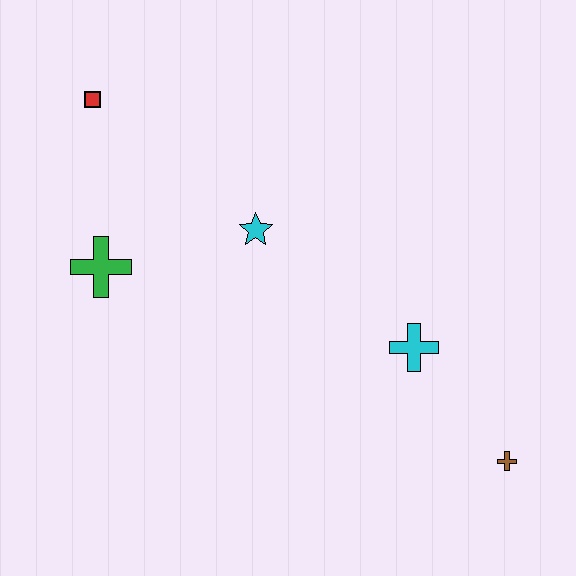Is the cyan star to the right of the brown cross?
No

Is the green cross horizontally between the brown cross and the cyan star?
No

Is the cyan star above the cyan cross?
Yes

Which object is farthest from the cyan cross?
The red square is farthest from the cyan cross.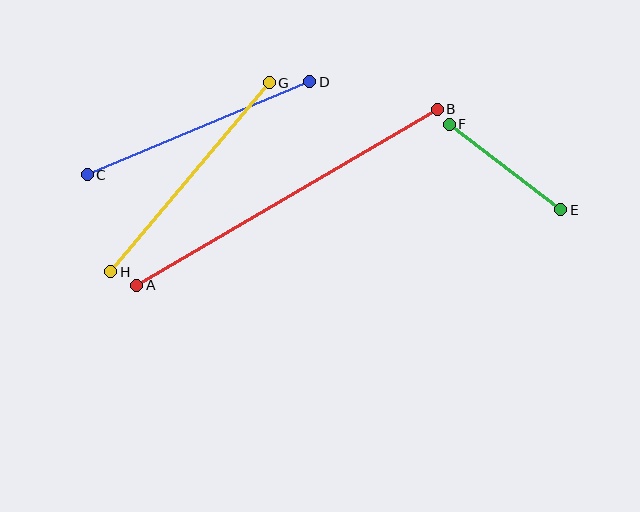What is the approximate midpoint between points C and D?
The midpoint is at approximately (198, 128) pixels.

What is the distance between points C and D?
The distance is approximately 241 pixels.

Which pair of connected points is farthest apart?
Points A and B are farthest apart.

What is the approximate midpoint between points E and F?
The midpoint is at approximately (505, 167) pixels.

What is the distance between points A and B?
The distance is approximately 348 pixels.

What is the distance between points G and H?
The distance is approximately 247 pixels.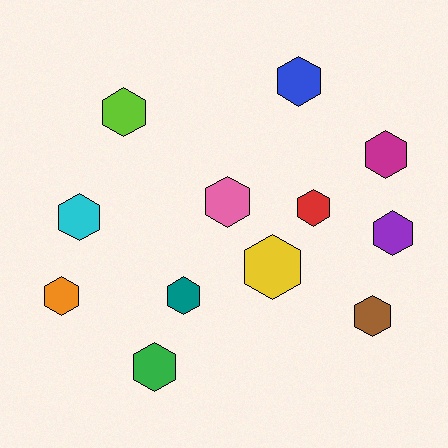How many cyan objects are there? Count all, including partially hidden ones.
There is 1 cyan object.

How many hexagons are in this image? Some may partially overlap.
There are 12 hexagons.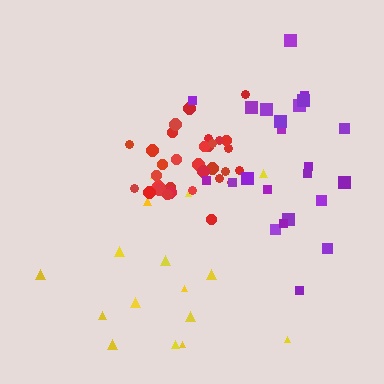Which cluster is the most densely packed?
Red.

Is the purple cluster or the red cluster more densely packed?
Red.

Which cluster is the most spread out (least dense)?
Yellow.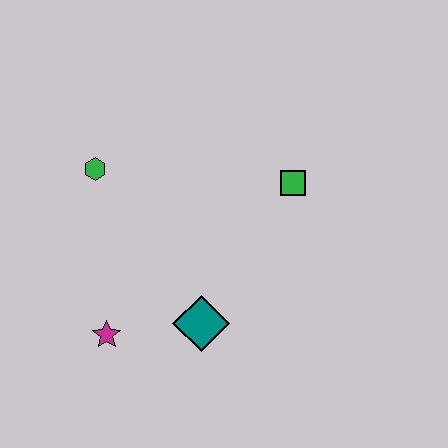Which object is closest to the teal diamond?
The magenta star is closest to the teal diamond.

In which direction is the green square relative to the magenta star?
The green square is to the right of the magenta star.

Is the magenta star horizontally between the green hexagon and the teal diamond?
Yes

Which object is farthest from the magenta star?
The green square is farthest from the magenta star.